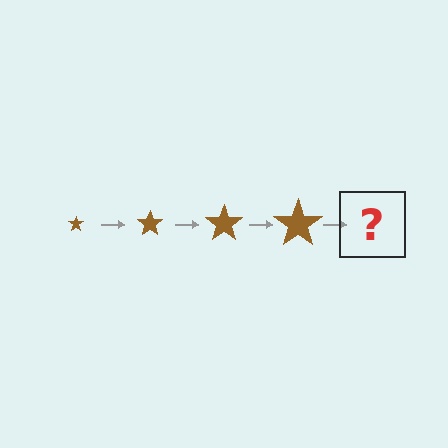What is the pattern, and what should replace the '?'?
The pattern is that the star gets progressively larger each step. The '?' should be a brown star, larger than the previous one.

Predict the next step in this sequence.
The next step is a brown star, larger than the previous one.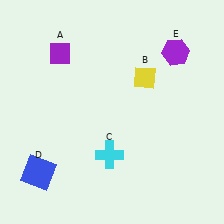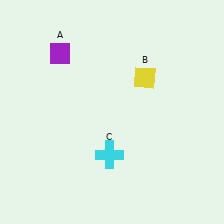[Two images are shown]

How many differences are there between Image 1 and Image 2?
There are 2 differences between the two images.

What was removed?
The blue square (D), the purple hexagon (E) were removed in Image 2.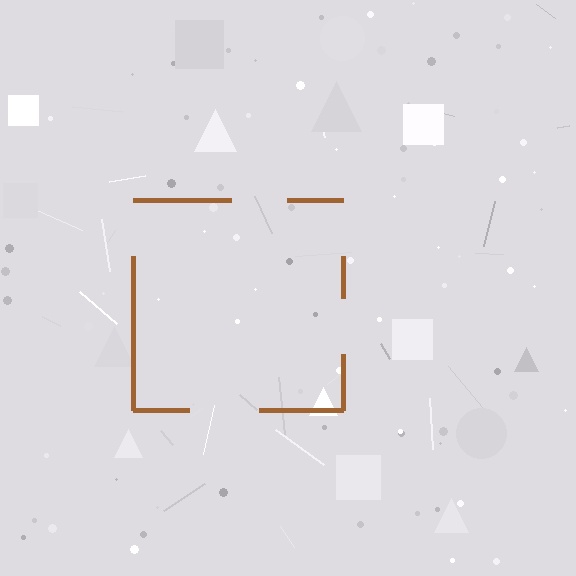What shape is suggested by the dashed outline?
The dashed outline suggests a square.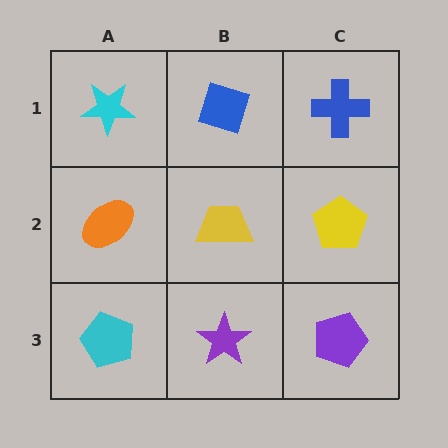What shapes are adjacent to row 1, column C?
A yellow pentagon (row 2, column C), a blue diamond (row 1, column B).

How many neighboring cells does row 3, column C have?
2.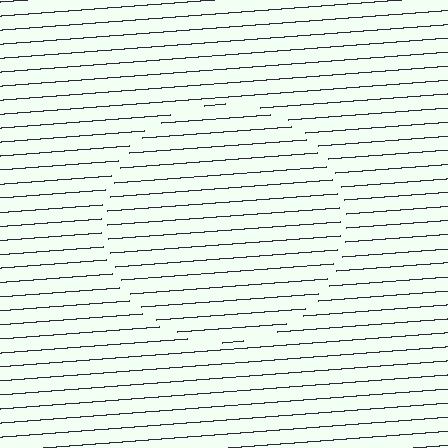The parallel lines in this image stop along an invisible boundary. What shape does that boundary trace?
An illusory circle. The interior of the shape contains the same grating, shifted by half a period — the contour is defined by the phase discontinuity where line-ends from the inner and outer gratings abut.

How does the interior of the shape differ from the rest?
The interior of the shape contains the same grating, shifted by half a period — the contour is defined by the phase discontinuity where line-ends from the inner and outer gratings abut.